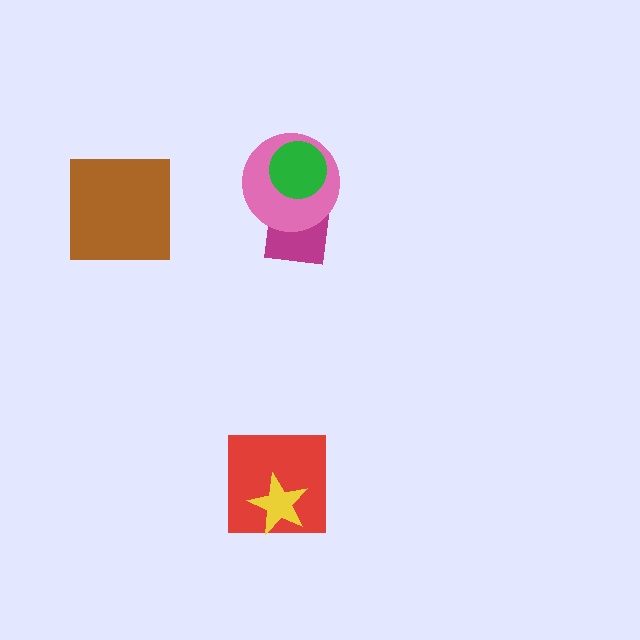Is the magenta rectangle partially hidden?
Yes, it is partially covered by another shape.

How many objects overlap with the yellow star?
1 object overlaps with the yellow star.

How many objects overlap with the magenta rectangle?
2 objects overlap with the magenta rectangle.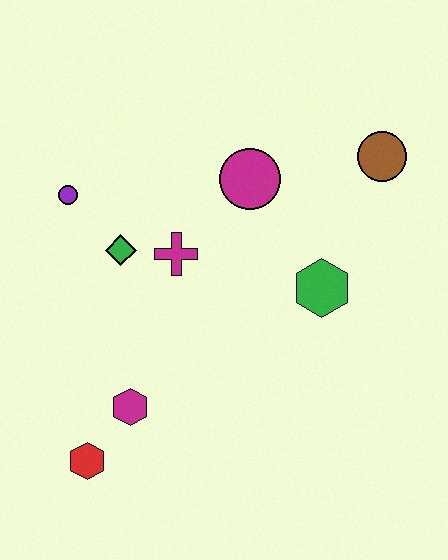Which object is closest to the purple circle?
The green diamond is closest to the purple circle.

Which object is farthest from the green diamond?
The brown circle is farthest from the green diamond.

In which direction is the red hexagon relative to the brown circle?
The red hexagon is below the brown circle.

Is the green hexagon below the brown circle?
Yes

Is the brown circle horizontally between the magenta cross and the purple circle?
No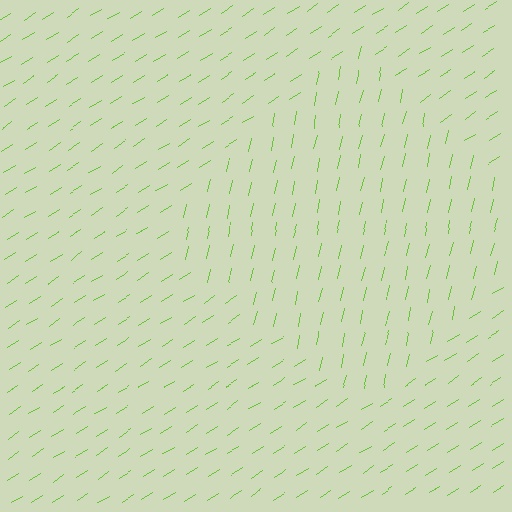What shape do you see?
I see a diamond.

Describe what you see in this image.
The image is filled with small lime line segments. A diamond region in the image has lines oriented differently from the surrounding lines, creating a visible texture boundary.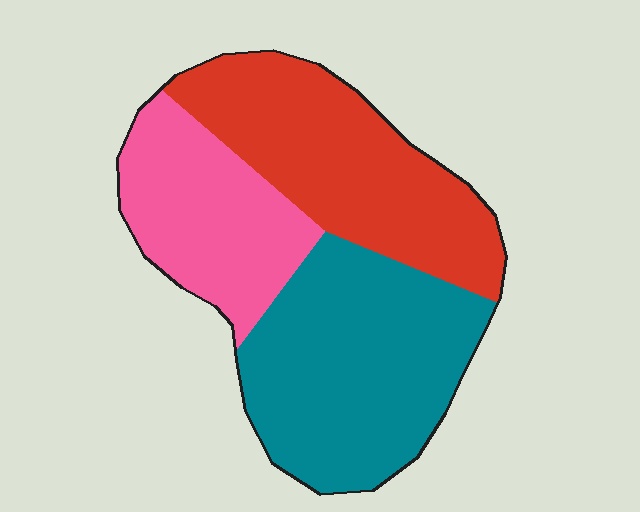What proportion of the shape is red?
Red covers 35% of the shape.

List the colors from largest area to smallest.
From largest to smallest: teal, red, pink.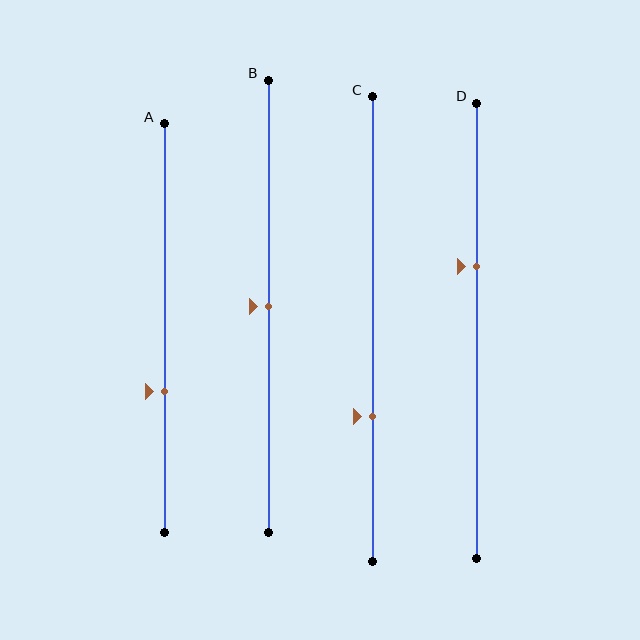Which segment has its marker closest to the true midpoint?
Segment B has its marker closest to the true midpoint.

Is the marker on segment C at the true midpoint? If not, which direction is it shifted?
No, the marker on segment C is shifted downward by about 19% of the segment length.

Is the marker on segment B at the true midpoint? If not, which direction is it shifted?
Yes, the marker on segment B is at the true midpoint.